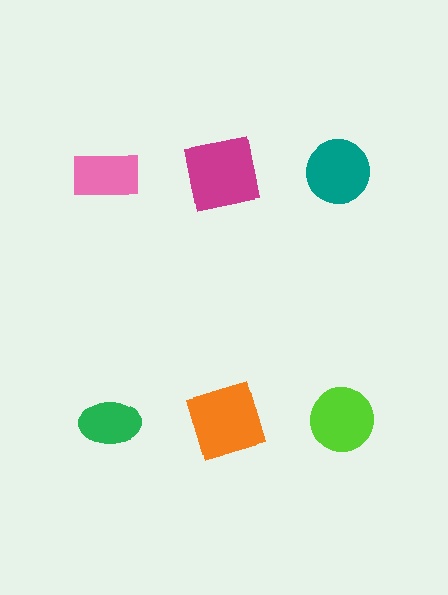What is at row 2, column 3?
A lime circle.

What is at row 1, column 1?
A pink rectangle.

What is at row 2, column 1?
A green ellipse.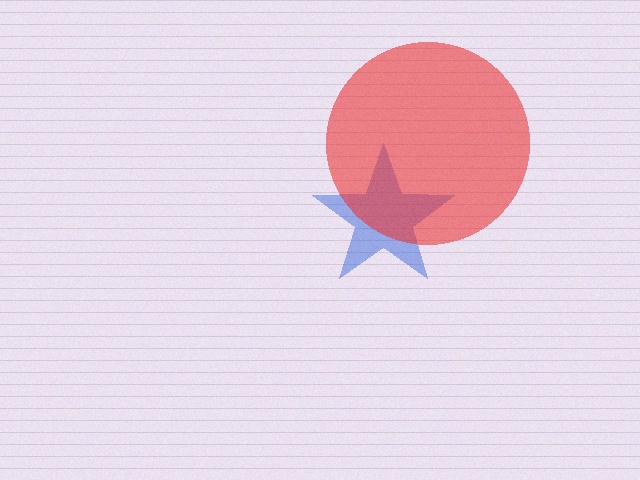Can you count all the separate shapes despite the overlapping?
Yes, there are 2 separate shapes.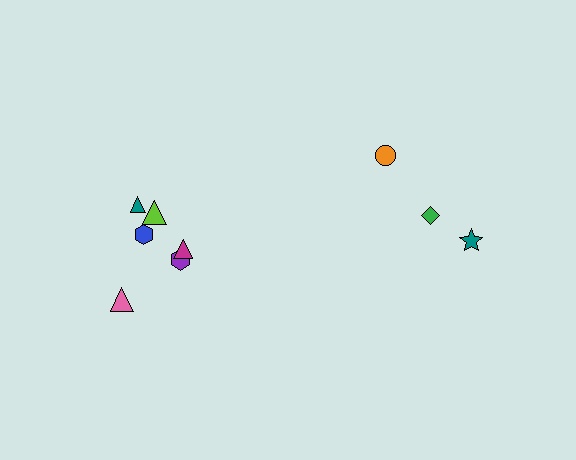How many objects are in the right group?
There are 3 objects.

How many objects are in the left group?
There are 6 objects.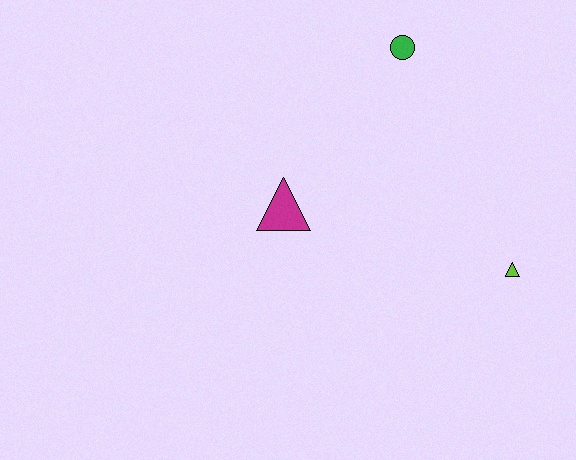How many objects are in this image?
There are 3 objects.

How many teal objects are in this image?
There are no teal objects.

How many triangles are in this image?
There are 2 triangles.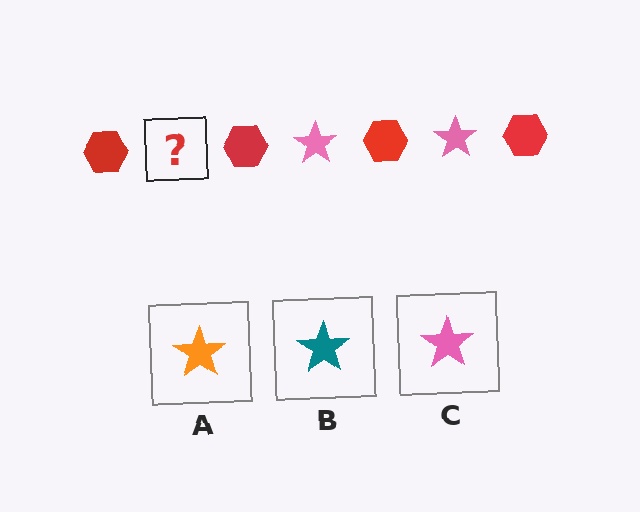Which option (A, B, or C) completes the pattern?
C.